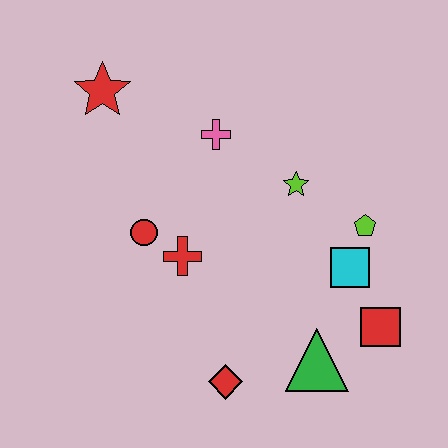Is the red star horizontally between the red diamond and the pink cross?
No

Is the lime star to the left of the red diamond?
No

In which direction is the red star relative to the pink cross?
The red star is to the left of the pink cross.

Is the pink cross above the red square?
Yes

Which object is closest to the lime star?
The lime pentagon is closest to the lime star.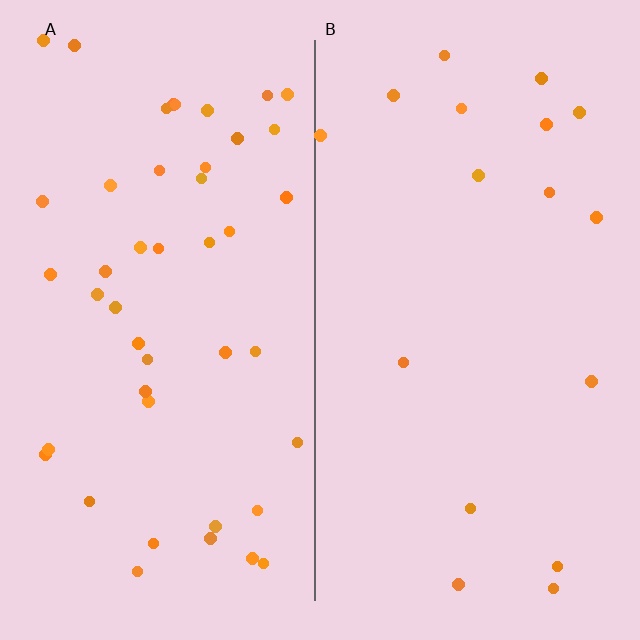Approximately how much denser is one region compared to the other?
Approximately 2.7× — region A over region B.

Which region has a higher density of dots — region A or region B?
A (the left).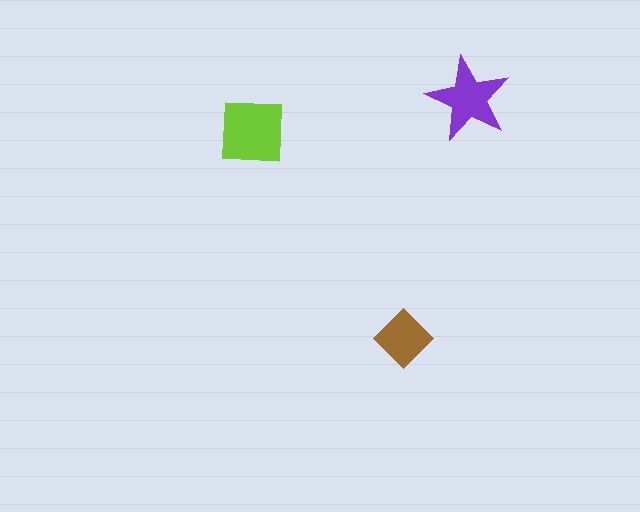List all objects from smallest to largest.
The brown diamond, the purple star, the lime square.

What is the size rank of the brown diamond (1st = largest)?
3rd.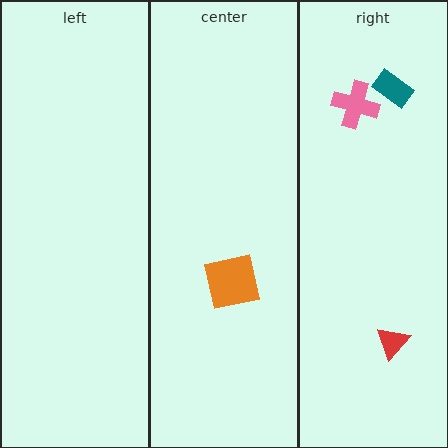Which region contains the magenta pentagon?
The center region.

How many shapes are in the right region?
3.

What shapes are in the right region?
The red triangle, the pink cross, the teal rectangle.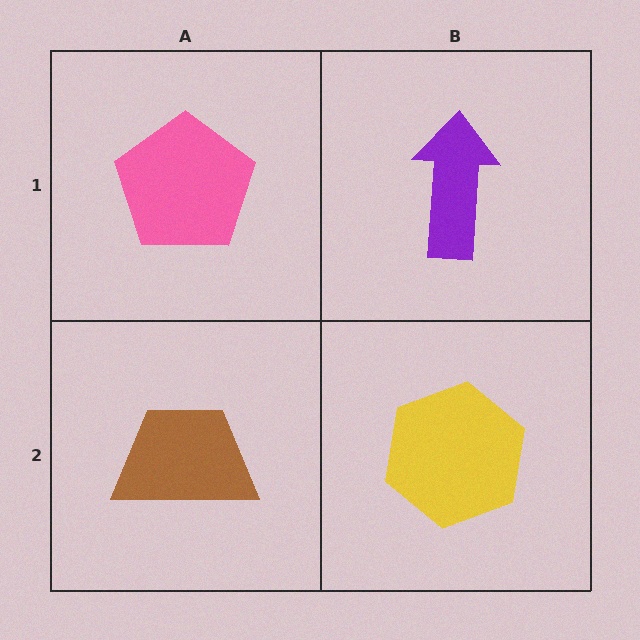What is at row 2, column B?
A yellow hexagon.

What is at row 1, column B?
A purple arrow.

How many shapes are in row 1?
2 shapes.